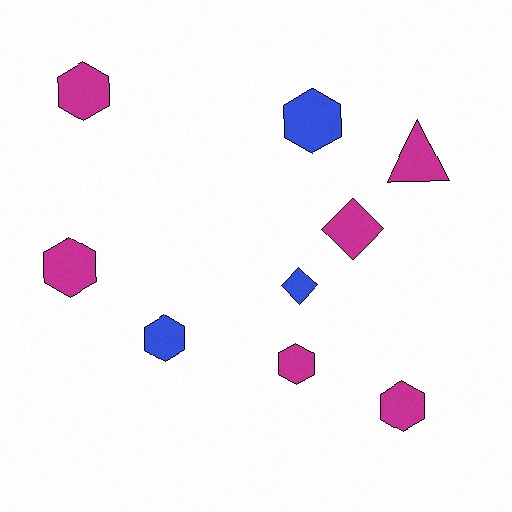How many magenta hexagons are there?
There are 4 magenta hexagons.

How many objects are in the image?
There are 9 objects.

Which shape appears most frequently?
Hexagon, with 6 objects.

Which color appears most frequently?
Magenta, with 6 objects.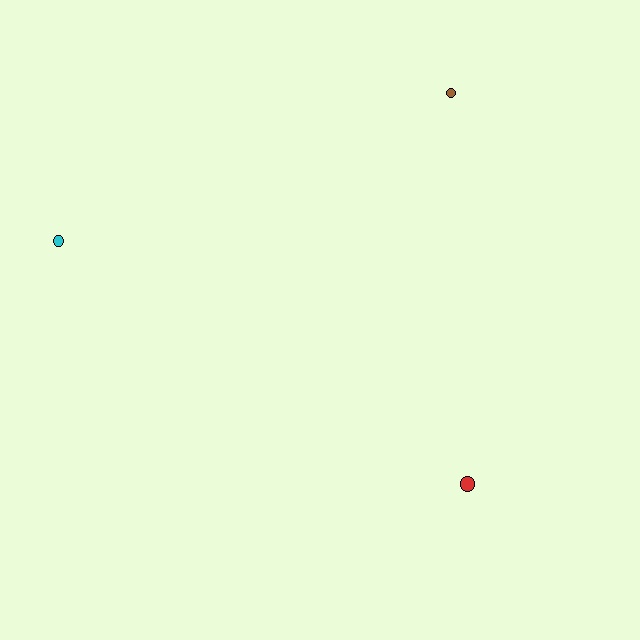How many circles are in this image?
There are 3 circles.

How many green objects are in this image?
There are no green objects.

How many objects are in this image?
There are 3 objects.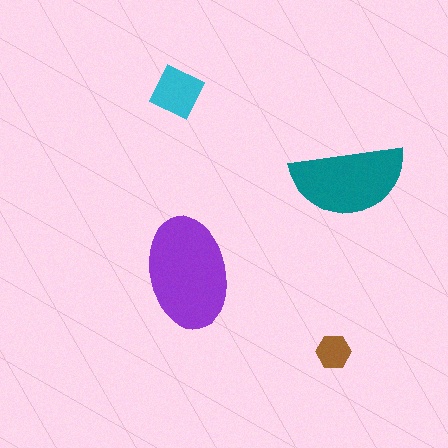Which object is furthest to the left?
The cyan square is leftmost.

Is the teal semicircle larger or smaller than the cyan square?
Larger.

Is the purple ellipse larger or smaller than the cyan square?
Larger.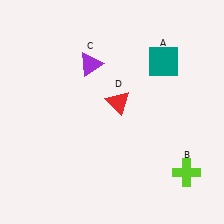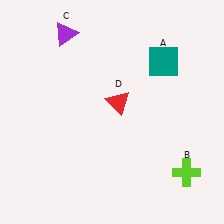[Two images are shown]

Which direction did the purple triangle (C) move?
The purple triangle (C) moved up.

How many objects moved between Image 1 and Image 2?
1 object moved between the two images.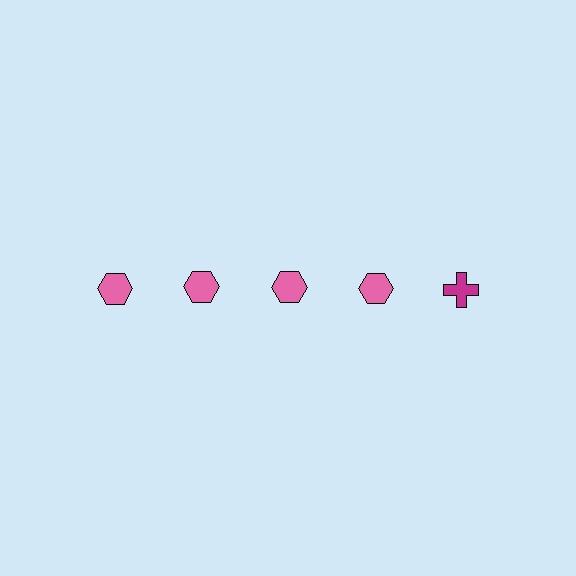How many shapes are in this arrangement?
There are 5 shapes arranged in a grid pattern.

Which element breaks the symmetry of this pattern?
The magenta cross in the top row, rightmost column breaks the symmetry. All other shapes are pink hexagons.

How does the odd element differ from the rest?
It differs in both color (magenta instead of pink) and shape (cross instead of hexagon).